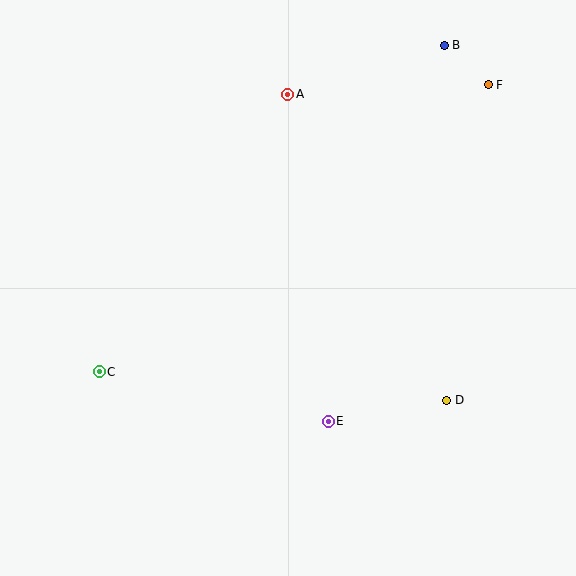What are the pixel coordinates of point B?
Point B is at (444, 45).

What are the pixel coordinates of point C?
Point C is at (99, 372).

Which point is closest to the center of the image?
Point E at (328, 421) is closest to the center.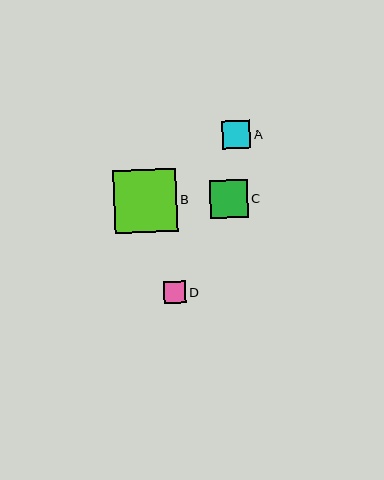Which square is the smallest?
Square D is the smallest with a size of approximately 22 pixels.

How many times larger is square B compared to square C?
Square B is approximately 1.7 times the size of square C.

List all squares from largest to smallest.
From largest to smallest: B, C, A, D.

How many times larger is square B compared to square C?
Square B is approximately 1.7 times the size of square C.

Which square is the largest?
Square B is the largest with a size of approximately 63 pixels.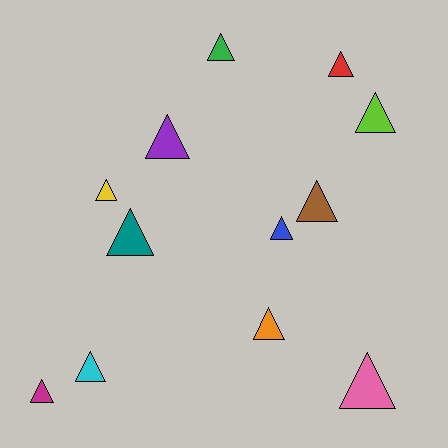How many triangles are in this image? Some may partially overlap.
There are 12 triangles.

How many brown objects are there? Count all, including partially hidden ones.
There is 1 brown object.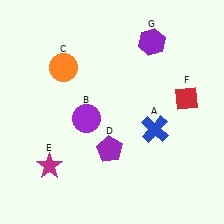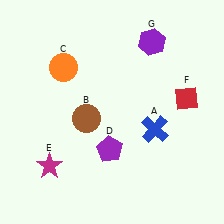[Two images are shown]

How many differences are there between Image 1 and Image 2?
There is 1 difference between the two images.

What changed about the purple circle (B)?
In Image 1, B is purple. In Image 2, it changed to brown.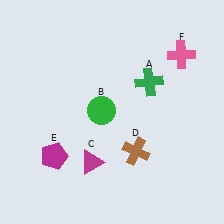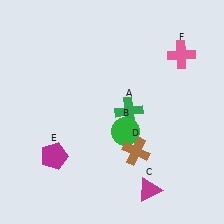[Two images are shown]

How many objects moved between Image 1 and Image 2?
3 objects moved between the two images.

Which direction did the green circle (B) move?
The green circle (B) moved right.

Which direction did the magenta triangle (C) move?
The magenta triangle (C) moved right.